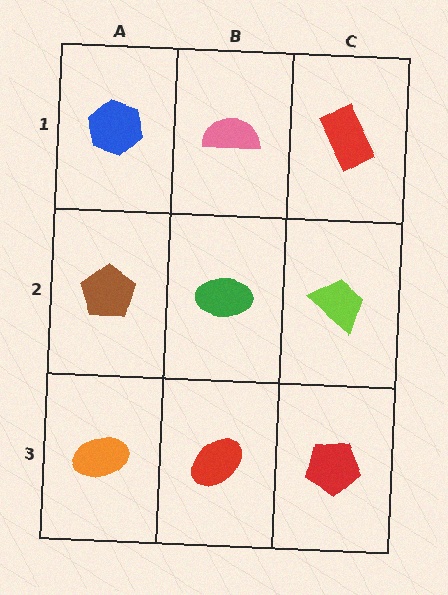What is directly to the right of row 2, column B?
A lime trapezoid.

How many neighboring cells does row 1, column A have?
2.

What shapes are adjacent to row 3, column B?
A green ellipse (row 2, column B), an orange ellipse (row 3, column A), a red pentagon (row 3, column C).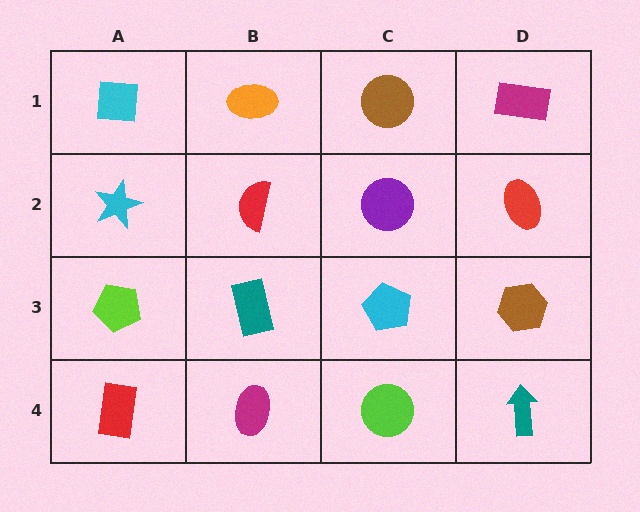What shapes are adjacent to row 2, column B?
An orange ellipse (row 1, column B), a teal rectangle (row 3, column B), a cyan star (row 2, column A), a purple circle (row 2, column C).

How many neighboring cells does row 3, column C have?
4.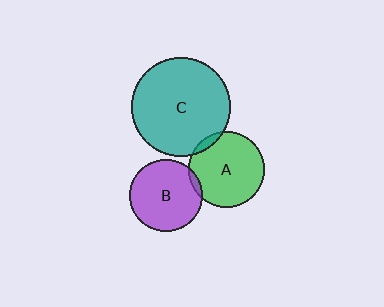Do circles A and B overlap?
Yes.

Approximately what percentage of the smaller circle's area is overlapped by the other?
Approximately 5%.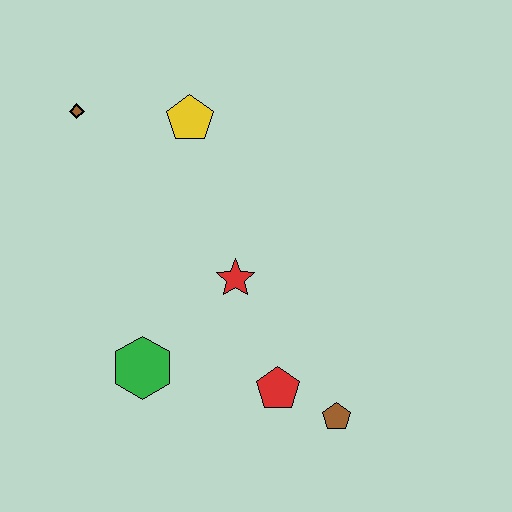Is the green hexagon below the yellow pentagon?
Yes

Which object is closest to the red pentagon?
The brown pentagon is closest to the red pentagon.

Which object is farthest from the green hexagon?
The brown diamond is farthest from the green hexagon.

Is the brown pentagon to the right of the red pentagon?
Yes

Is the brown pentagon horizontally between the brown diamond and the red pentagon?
No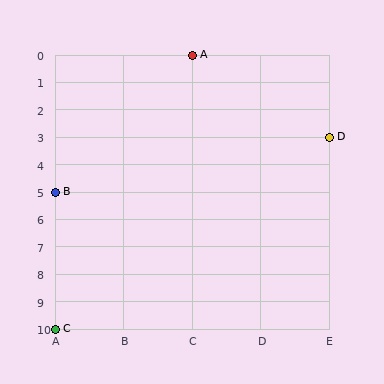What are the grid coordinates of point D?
Point D is at grid coordinates (E, 3).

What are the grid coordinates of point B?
Point B is at grid coordinates (A, 5).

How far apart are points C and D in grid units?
Points C and D are 4 columns and 7 rows apart (about 8.1 grid units diagonally).